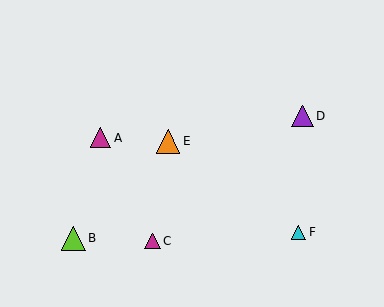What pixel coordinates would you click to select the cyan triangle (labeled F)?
Click at (298, 232) to select the cyan triangle F.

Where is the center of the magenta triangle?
The center of the magenta triangle is at (153, 241).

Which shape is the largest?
The lime triangle (labeled B) is the largest.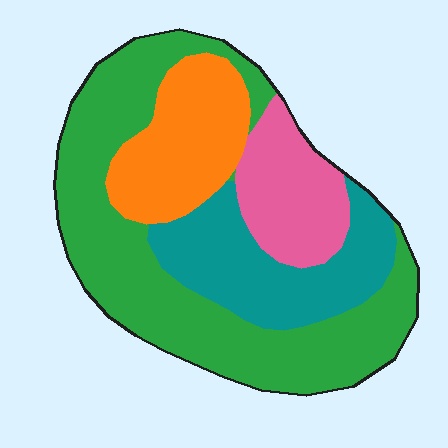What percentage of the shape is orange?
Orange covers 18% of the shape.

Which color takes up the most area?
Green, at roughly 45%.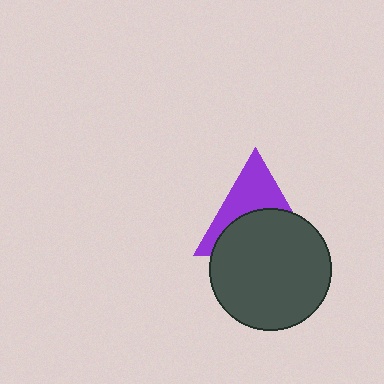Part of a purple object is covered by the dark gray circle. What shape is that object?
It is a triangle.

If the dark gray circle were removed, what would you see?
You would see the complete purple triangle.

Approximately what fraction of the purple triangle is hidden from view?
Roughly 54% of the purple triangle is hidden behind the dark gray circle.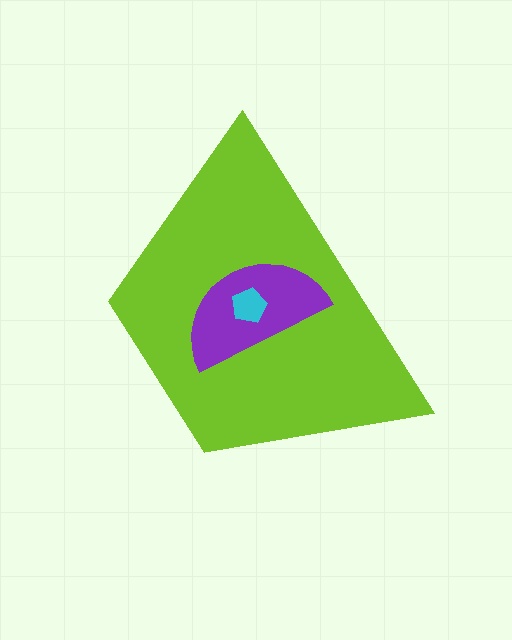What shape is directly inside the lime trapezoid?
The purple semicircle.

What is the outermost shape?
The lime trapezoid.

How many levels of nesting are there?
3.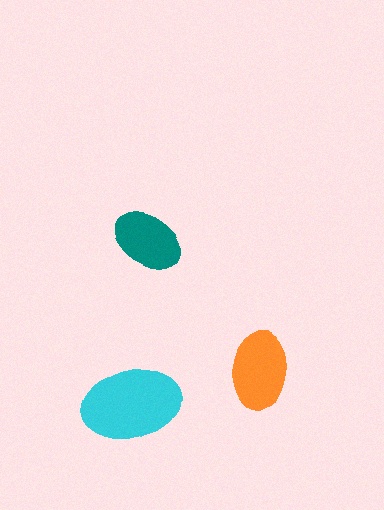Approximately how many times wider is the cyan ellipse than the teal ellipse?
About 1.5 times wider.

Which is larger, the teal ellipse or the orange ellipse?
The orange one.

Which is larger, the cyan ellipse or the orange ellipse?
The cyan one.